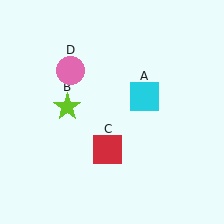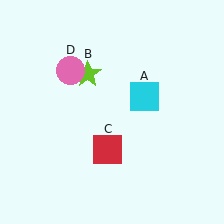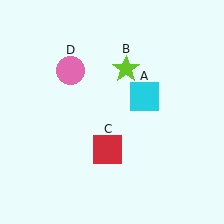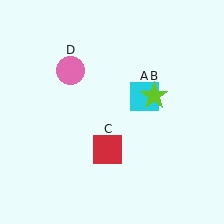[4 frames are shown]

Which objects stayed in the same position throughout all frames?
Cyan square (object A) and red square (object C) and pink circle (object D) remained stationary.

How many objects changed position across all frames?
1 object changed position: lime star (object B).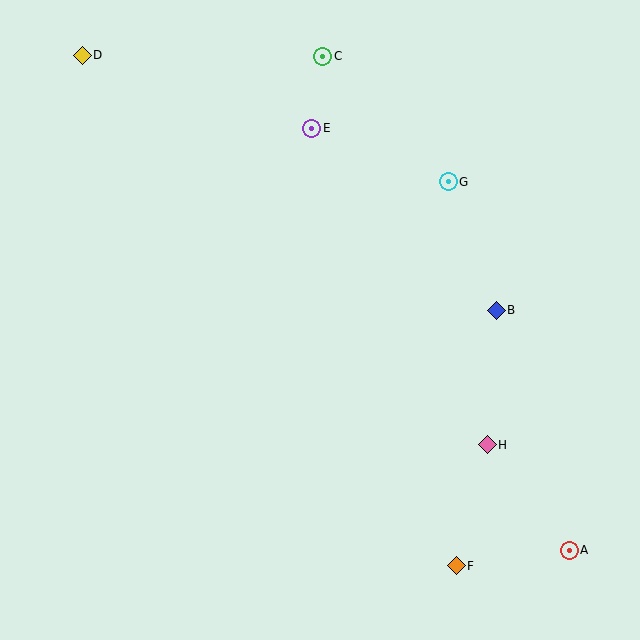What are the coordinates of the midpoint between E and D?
The midpoint between E and D is at (197, 92).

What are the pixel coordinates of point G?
Point G is at (448, 182).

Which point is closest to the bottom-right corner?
Point A is closest to the bottom-right corner.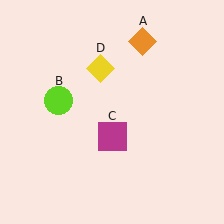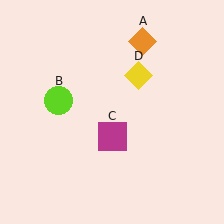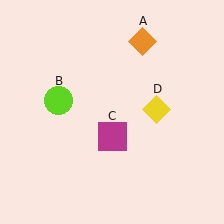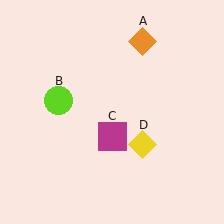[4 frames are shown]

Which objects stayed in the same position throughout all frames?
Orange diamond (object A) and lime circle (object B) and magenta square (object C) remained stationary.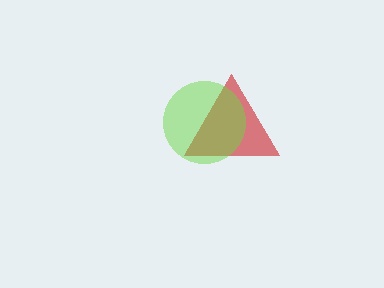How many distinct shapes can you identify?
There are 2 distinct shapes: a red triangle, a lime circle.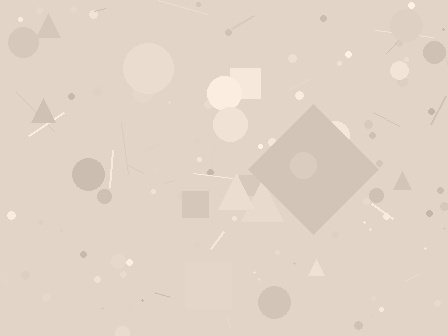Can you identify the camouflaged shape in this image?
The camouflaged shape is a diamond.